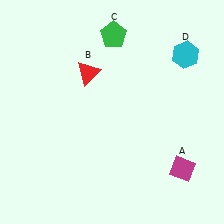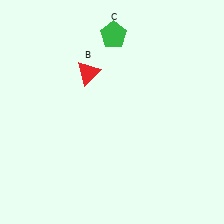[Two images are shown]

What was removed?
The cyan hexagon (D), the magenta diamond (A) were removed in Image 2.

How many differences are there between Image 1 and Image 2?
There are 2 differences between the two images.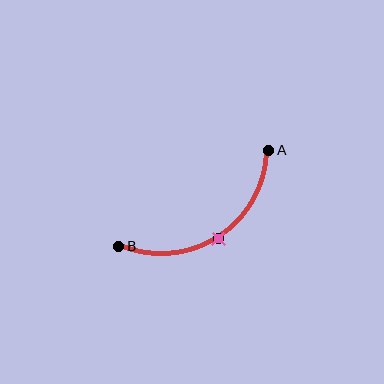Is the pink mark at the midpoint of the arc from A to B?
Yes. The pink mark lies on the arc at equal arc-length from both A and B — it is the arc midpoint.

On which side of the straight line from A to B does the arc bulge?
The arc bulges below the straight line connecting A and B.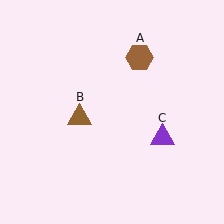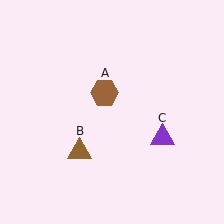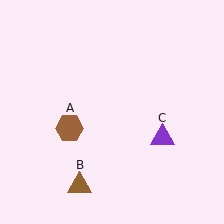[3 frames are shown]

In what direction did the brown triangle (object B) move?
The brown triangle (object B) moved down.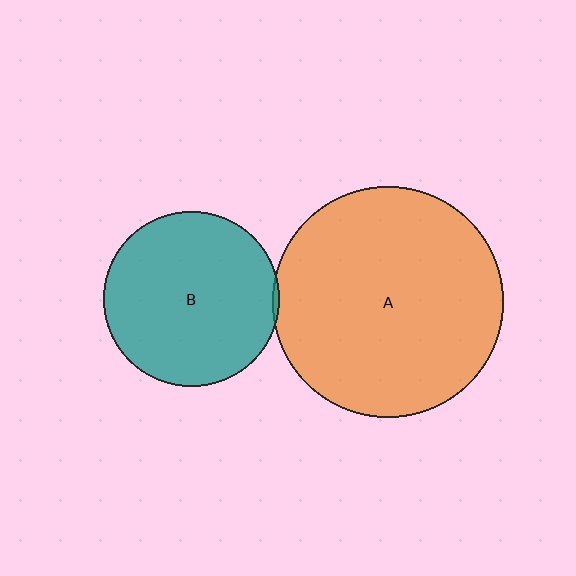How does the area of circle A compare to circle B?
Approximately 1.7 times.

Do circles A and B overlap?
Yes.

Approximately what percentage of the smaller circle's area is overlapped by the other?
Approximately 5%.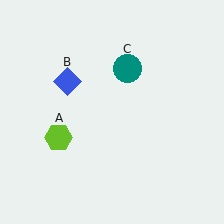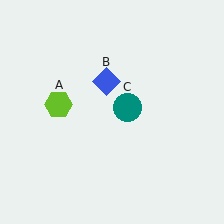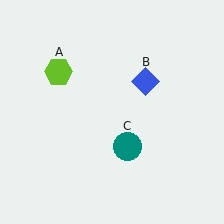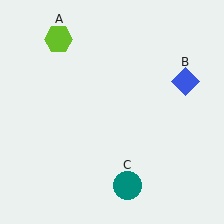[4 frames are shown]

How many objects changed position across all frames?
3 objects changed position: lime hexagon (object A), blue diamond (object B), teal circle (object C).